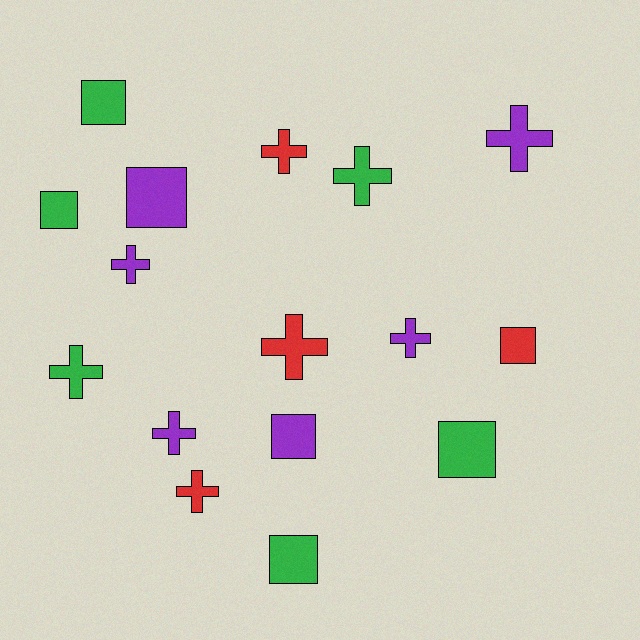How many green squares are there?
There are 4 green squares.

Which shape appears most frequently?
Cross, with 9 objects.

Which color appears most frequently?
Green, with 6 objects.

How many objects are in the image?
There are 16 objects.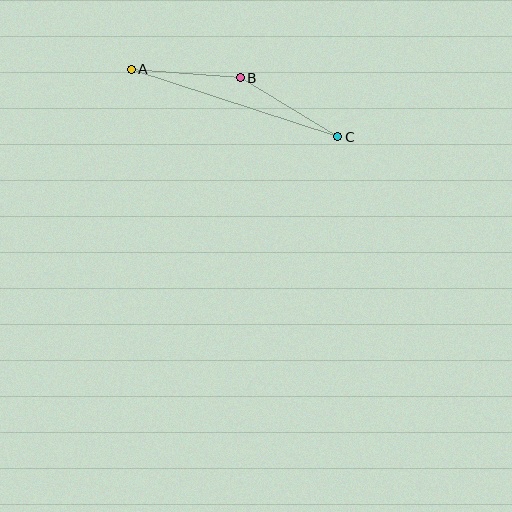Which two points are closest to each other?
Points A and B are closest to each other.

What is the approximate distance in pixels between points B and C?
The distance between B and C is approximately 114 pixels.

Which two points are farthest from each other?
Points A and C are farthest from each other.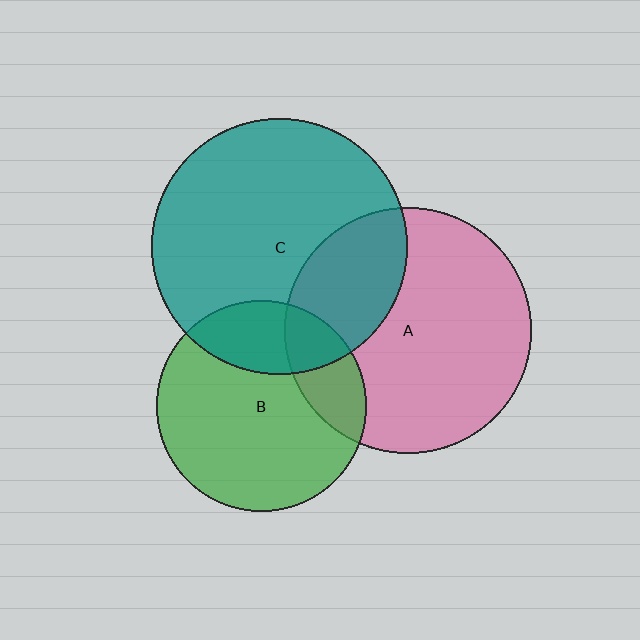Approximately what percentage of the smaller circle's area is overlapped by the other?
Approximately 25%.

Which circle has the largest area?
Circle C (teal).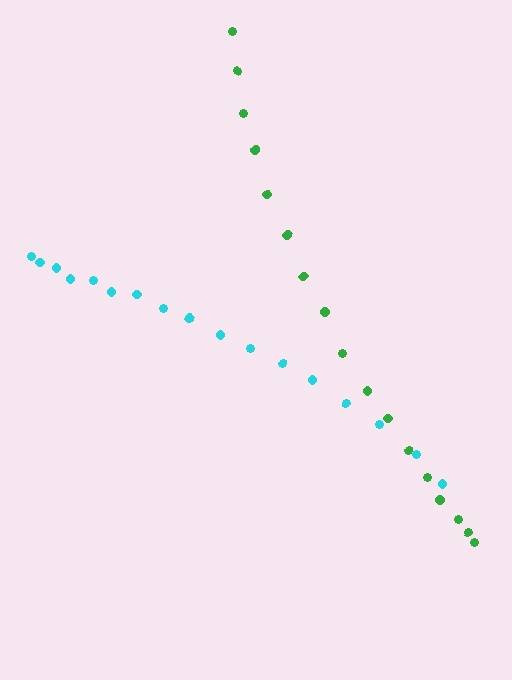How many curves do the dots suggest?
There are 2 distinct paths.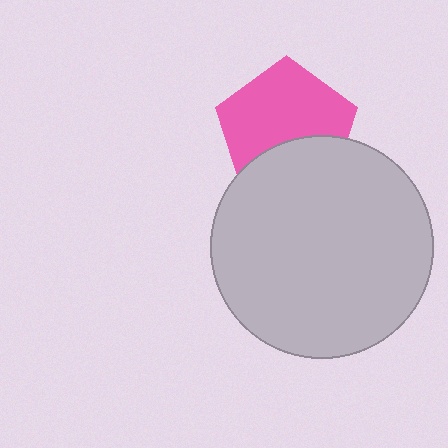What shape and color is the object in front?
The object in front is a light gray circle.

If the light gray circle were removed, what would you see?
You would see the complete pink pentagon.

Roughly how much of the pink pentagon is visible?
About half of it is visible (roughly 65%).